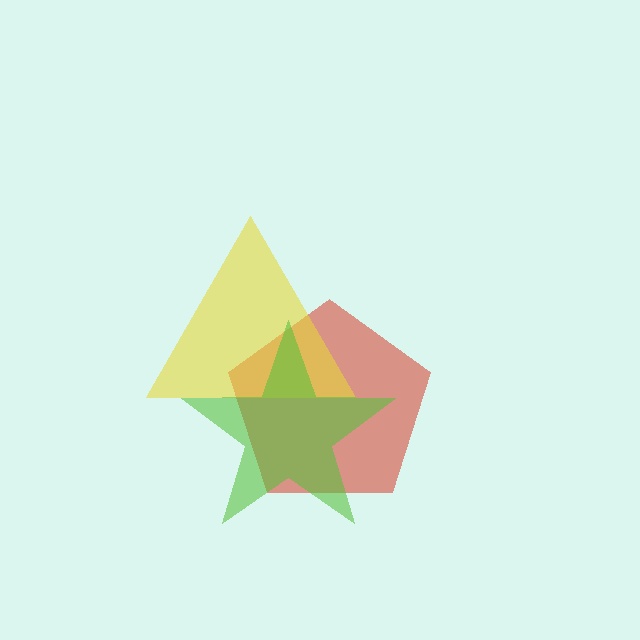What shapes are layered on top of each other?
The layered shapes are: a red pentagon, a yellow triangle, a lime star.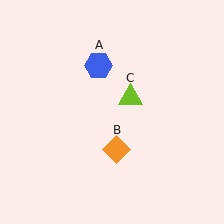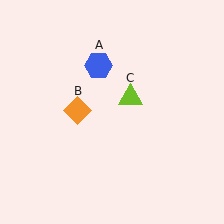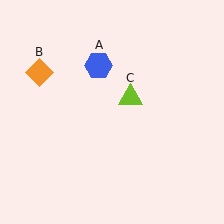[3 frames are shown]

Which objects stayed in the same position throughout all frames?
Blue hexagon (object A) and lime triangle (object C) remained stationary.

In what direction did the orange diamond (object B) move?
The orange diamond (object B) moved up and to the left.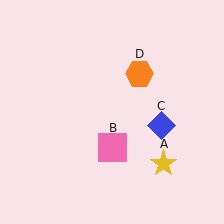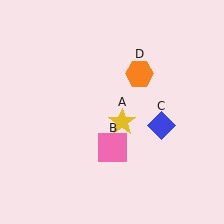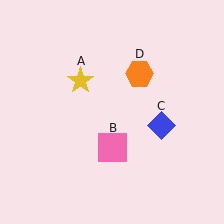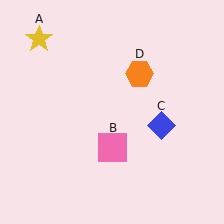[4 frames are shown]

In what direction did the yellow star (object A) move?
The yellow star (object A) moved up and to the left.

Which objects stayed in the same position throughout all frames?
Pink square (object B) and blue diamond (object C) and orange hexagon (object D) remained stationary.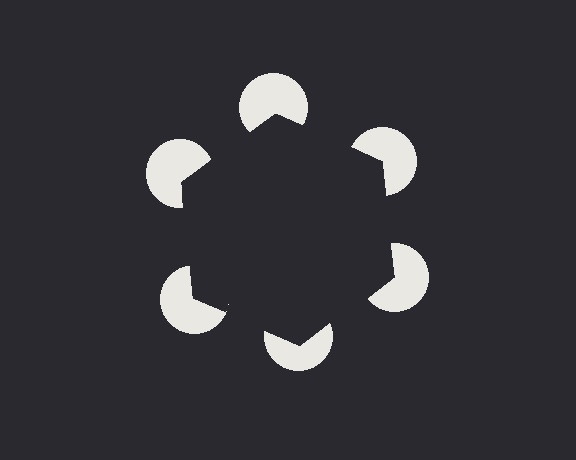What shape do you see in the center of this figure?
An illusory hexagon — its edges are inferred from the aligned wedge cuts in the pac-man discs, not physically drawn.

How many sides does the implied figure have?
6 sides.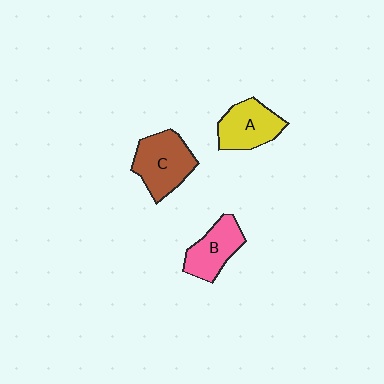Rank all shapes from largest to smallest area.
From largest to smallest: C (brown), A (yellow), B (pink).